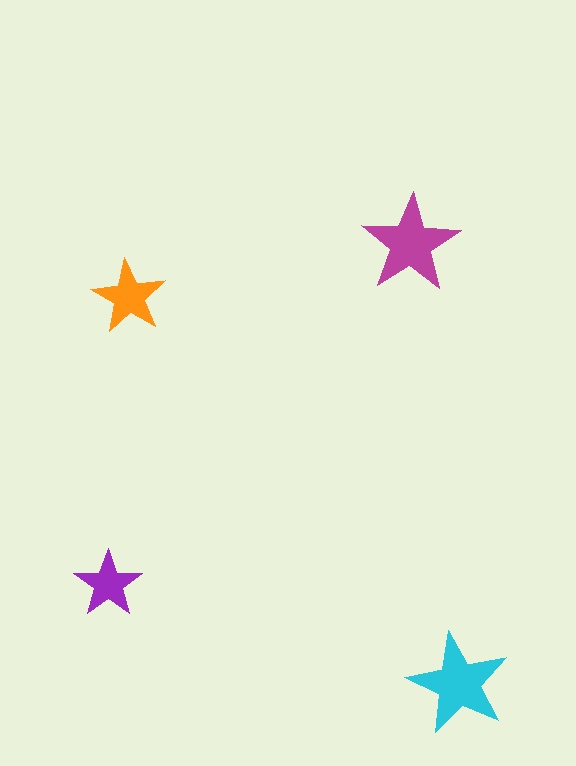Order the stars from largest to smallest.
the cyan one, the magenta one, the orange one, the purple one.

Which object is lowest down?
The cyan star is bottommost.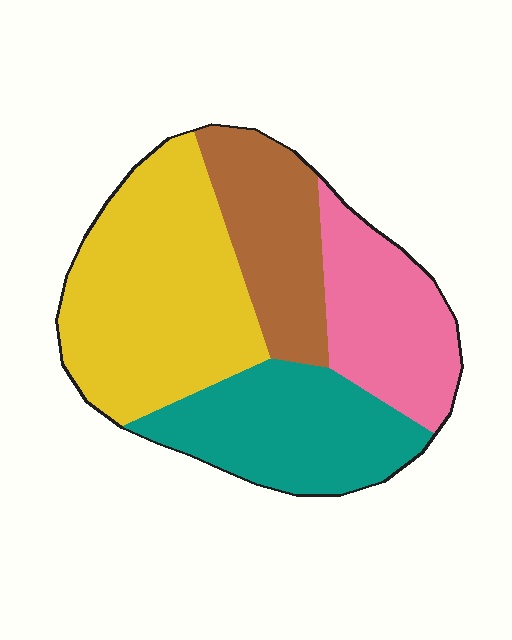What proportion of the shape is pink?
Pink covers around 20% of the shape.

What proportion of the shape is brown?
Brown covers 19% of the shape.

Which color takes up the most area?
Yellow, at roughly 35%.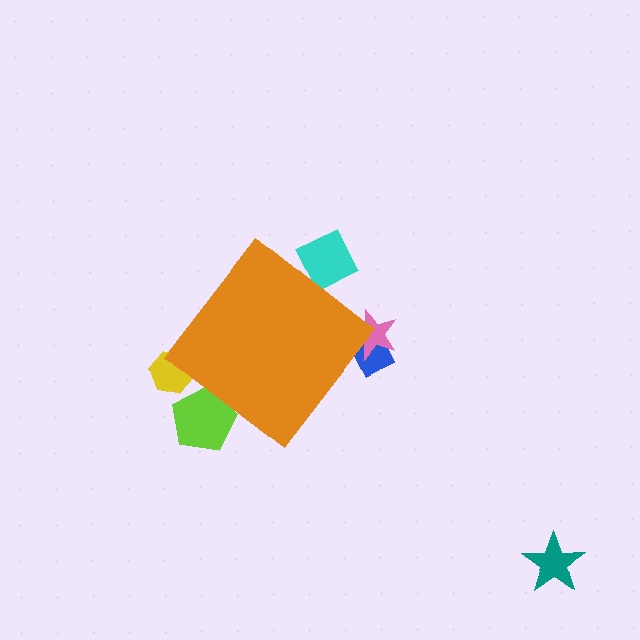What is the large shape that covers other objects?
An orange diamond.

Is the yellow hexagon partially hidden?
Yes, the yellow hexagon is partially hidden behind the orange diamond.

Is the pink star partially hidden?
Yes, the pink star is partially hidden behind the orange diamond.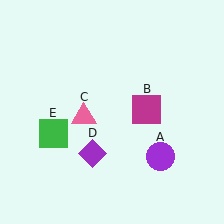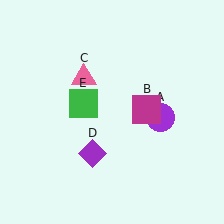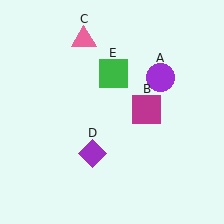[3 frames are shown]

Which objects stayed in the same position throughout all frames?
Magenta square (object B) and purple diamond (object D) remained stationary.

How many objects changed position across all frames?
3 objects changed position: purple circle (object A), pink triangle (object C), green square (object E).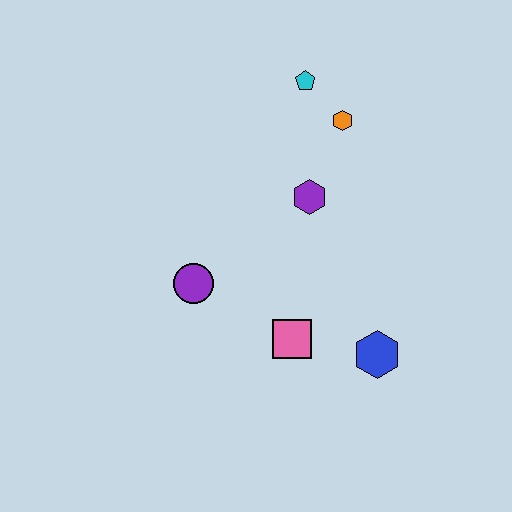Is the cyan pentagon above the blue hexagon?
Yes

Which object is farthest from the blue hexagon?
The cyan pentagon is farthest from the blue hexagon.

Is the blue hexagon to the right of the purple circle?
Yes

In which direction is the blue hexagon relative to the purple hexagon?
The blue hexagon is below the purple hexagon.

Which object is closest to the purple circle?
The pink square is closest to the purple circle.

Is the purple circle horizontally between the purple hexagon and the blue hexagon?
No